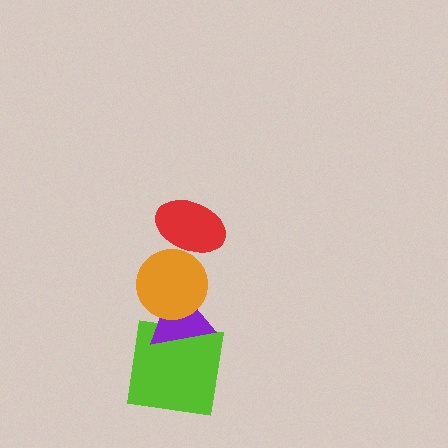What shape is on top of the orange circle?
The red ellipse is on top of the orange circle.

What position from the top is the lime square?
The lime square is 4th from the top.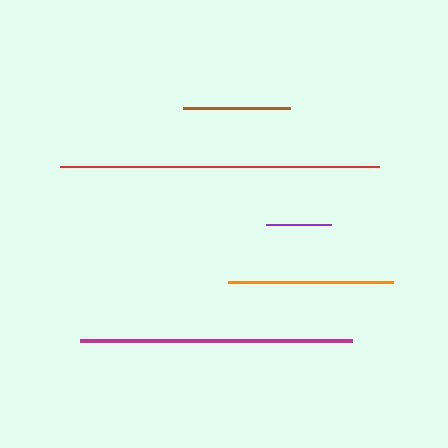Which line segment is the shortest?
The purple line is the shortest at approximately 65 pixels.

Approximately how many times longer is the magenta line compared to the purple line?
The magenta line is approximately 4.2 times the length of the purple line.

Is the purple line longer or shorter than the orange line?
The orange line is longer than the purple line.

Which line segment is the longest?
The red line is the longest at approximately 319 pixels.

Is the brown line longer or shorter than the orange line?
The orange line is longer than the brown line.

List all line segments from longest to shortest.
From longest to shortest: red, magenta, orange, brown, purple.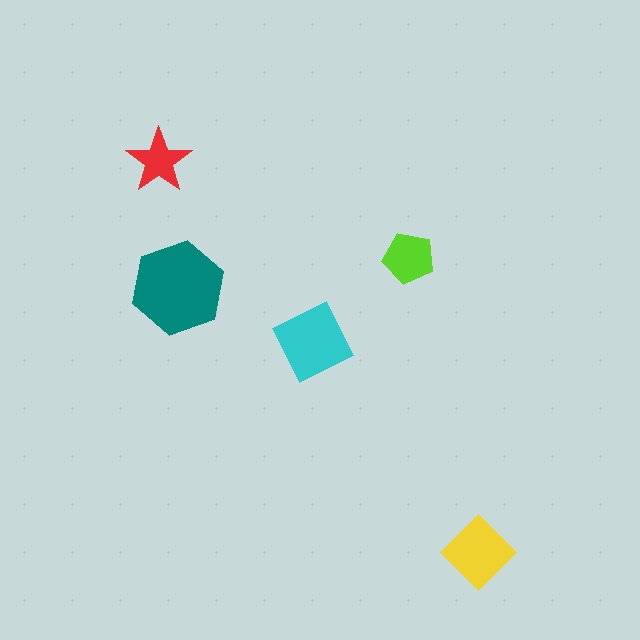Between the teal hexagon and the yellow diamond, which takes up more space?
The teal hexagon.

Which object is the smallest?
The red star.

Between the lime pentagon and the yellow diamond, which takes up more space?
The yellow diamond.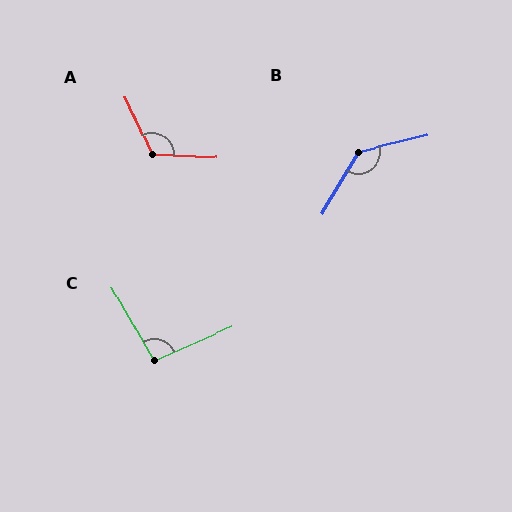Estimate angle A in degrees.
Approximately 118 degrees.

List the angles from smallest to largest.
C (96°), A (118°), B (134°).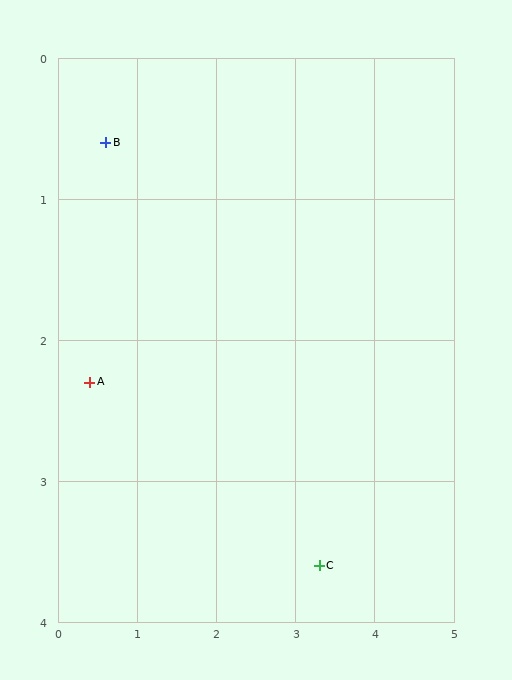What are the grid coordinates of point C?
Point C is at approximately (3.3, 3.6).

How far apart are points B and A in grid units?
Points B and A are about 1.7 grid units apart.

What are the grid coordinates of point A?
Point A is at approximately (0.4, 2.3).